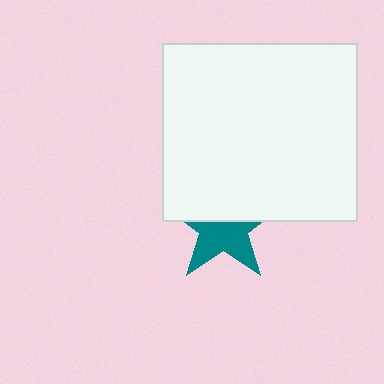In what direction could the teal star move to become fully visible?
The teal star could move down. That would shift it out from behind the white rectangle entirely.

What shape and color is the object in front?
The object in front is a white rectangle.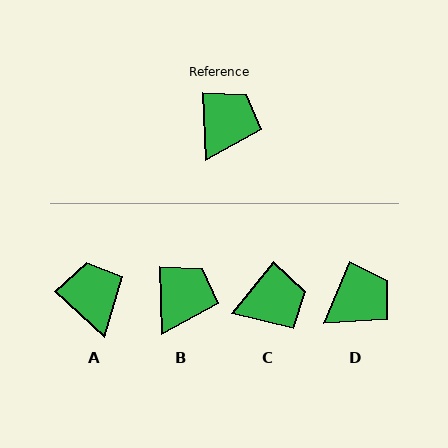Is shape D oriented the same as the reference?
No, it is off by about 24 degrees.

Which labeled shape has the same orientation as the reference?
B.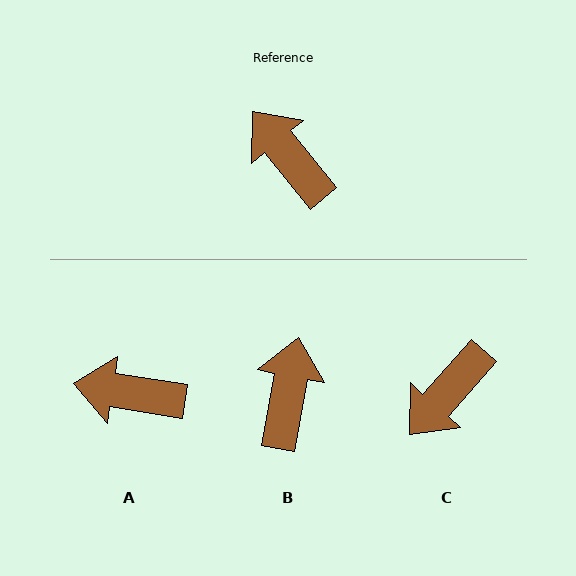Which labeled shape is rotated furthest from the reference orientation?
C, about 99 degrees away.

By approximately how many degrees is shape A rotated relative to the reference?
Approximately 42 degrees counter-clockwise.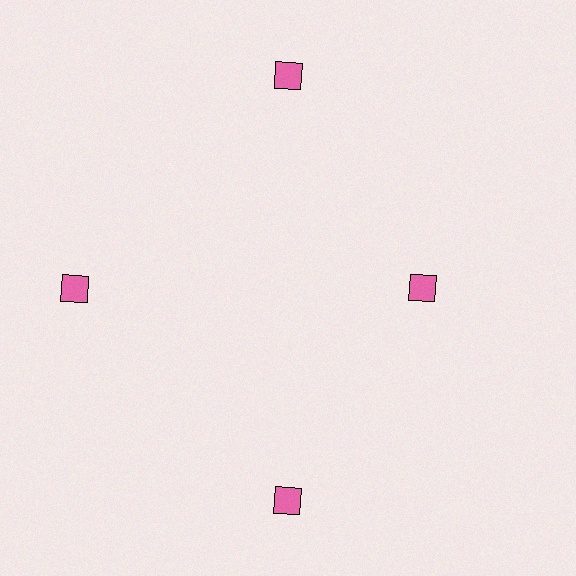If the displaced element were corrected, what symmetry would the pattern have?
It would have 4-fold rotational symmetry — the pattern would map onto itself every 90 degrees.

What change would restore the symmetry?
The symmetry would be restored by moving it outward, back onto the ring so that all 4 diamonds sit at equal angles and equal distance from the center.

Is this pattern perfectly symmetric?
No. The 4 pink diamonds are arranged in a ring, but one element near the 3 o'clock position is pulled inward toward the center, breaking the 4-fold rotational symmetry.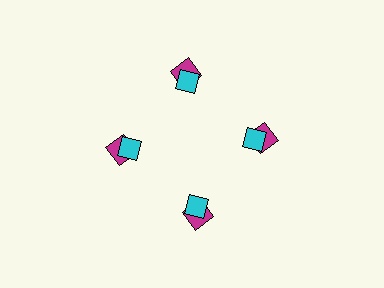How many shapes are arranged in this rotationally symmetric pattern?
There are 8 shapes, arranged in 4 groups of 2.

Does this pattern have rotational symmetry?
Yes, this pattern has 4-fold rotational symmetry. It looks the same after rotating 90 degrees around the center.